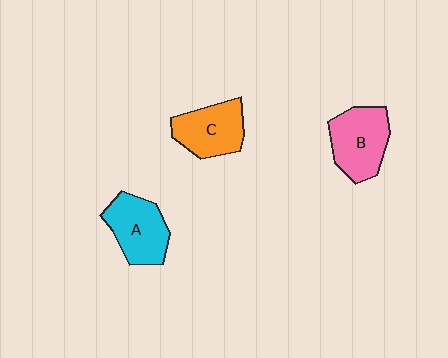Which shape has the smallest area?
Shape C (orange).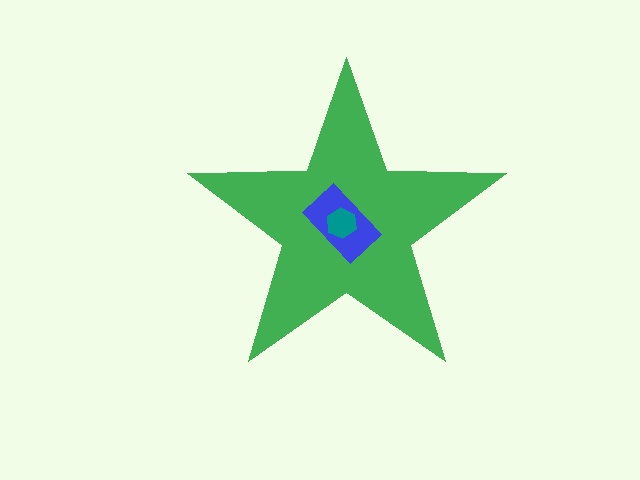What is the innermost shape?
The teal hexagon.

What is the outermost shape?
The green star.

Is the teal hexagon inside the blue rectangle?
Yes.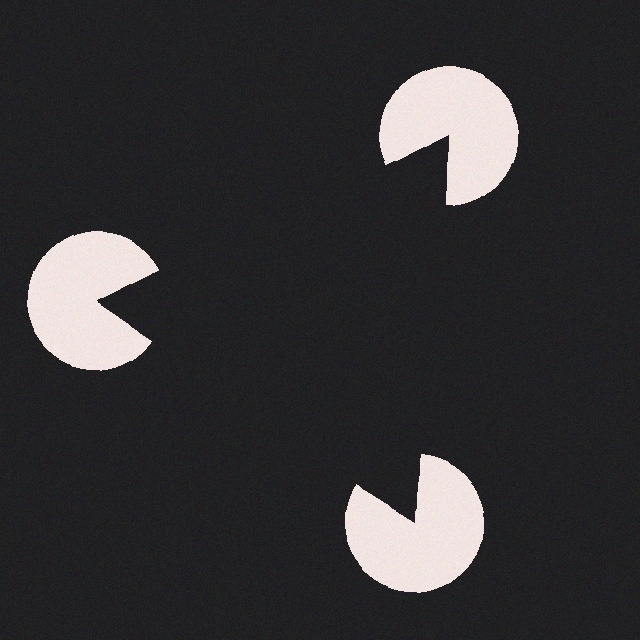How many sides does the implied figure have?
3 sides.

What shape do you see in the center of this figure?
An illusory triangle — its edges are inferred from the aligned wedge cuts in the pac-man discs, not physically drawn.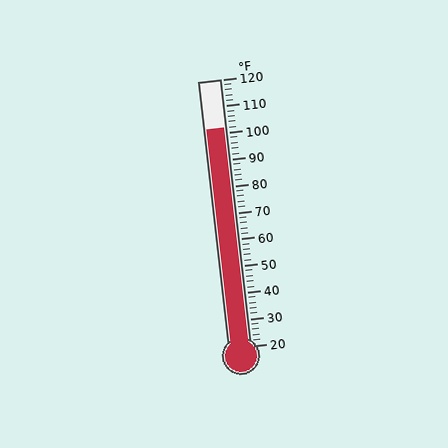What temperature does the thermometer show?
The thermometer shows approximately 102°F.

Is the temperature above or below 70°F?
The temperature is above 70°F.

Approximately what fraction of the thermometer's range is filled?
The thermometer is filled to approximately 80% of its range.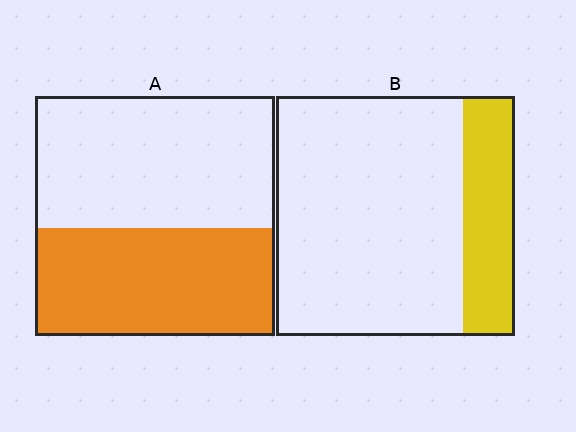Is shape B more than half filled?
No.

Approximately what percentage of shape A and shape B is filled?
A is approximately 45% and B is approximately 20%.